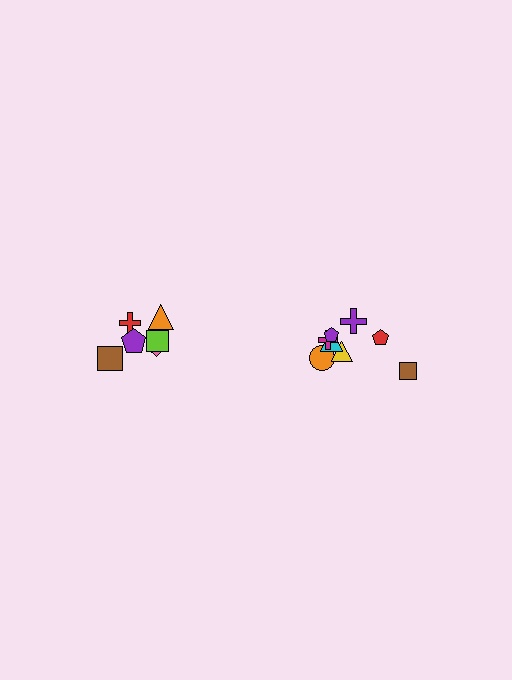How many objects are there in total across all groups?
There are 14 objects.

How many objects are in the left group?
There are 6 objects.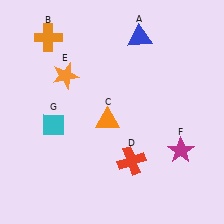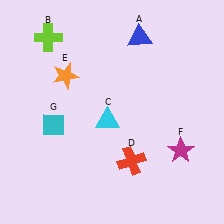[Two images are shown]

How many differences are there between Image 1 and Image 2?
There are 2 differences between the two images.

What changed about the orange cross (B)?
In Image 1, B is orange. In Image 2, it changed to lime.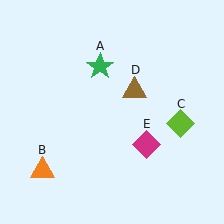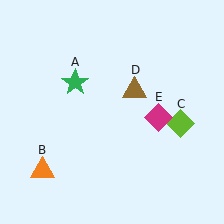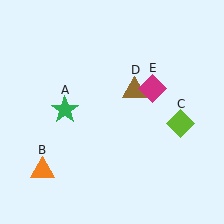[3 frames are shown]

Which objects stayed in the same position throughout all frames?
Orange triangle (object B) and lime diamond (object C) and brown triangle (object D) remained stationary.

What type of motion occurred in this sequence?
The green star (object A), magenta diamond (object E) rotated counterclockwise around the center of the scene.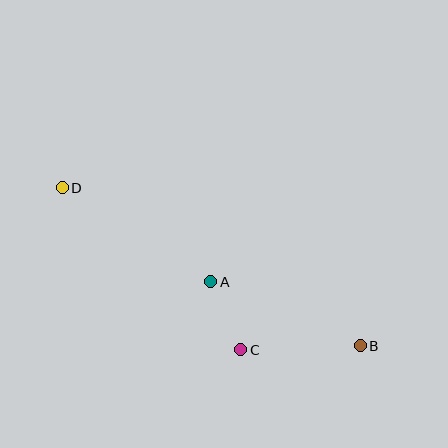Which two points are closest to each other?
Points A and C are closest to each other.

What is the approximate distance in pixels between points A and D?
The distance between A and D is approximately 176 pixels.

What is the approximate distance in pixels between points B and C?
The distance between B and C is approximately 120 pixels.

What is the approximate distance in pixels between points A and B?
The distance between A and B is approximately 162 pixels.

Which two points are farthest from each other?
Points B and D are farthest from each other.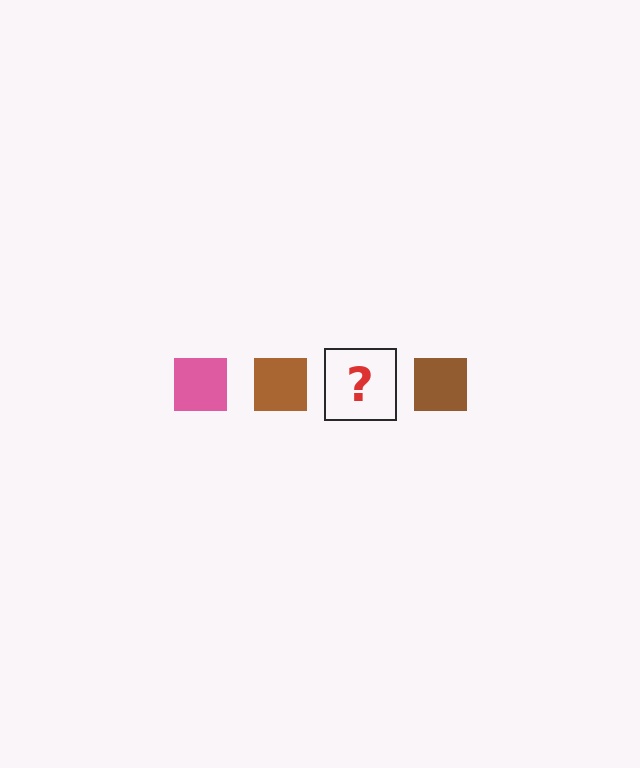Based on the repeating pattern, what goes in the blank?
The blank should be a pink square.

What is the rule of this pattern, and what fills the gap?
The rule is that the pattern cycles through pink, brown squares. The gap should be filled with a pink square.